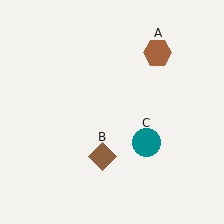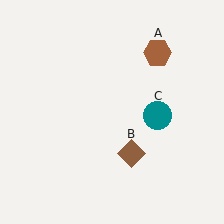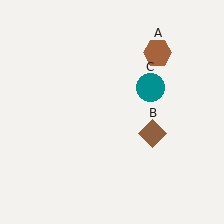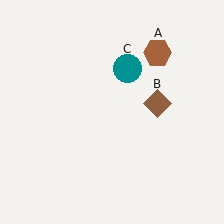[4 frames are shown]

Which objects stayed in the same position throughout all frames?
Brown hexagon (object A) remained stationary.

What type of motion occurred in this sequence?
The brown diamond (object B), teal circle (object C) rotated counterclockwise around the center of the scene.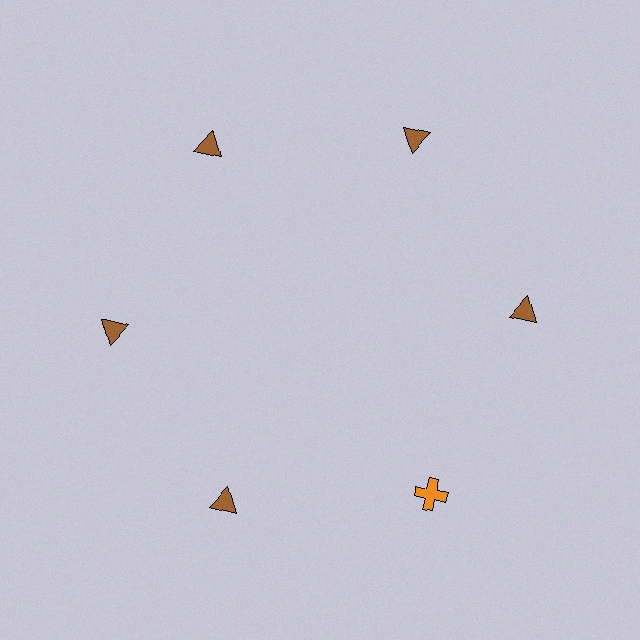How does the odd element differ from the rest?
It differs in both color (orange instead of brown) and shape (cross instead of triangle).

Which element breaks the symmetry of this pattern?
The orange cross at roughly the 5 o'clock position breaks the symmetry. All other shapes are brown triangles.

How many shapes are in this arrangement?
There are 6 shapes arranged in a ring pattern.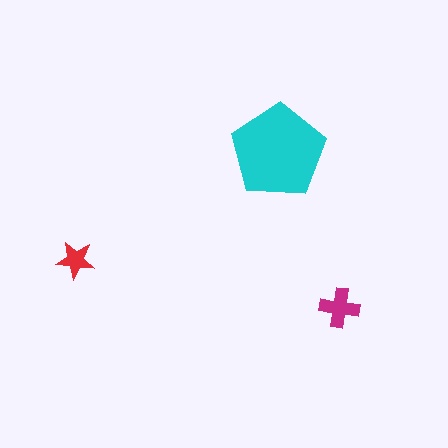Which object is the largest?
The cyan pentagon.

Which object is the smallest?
The red star.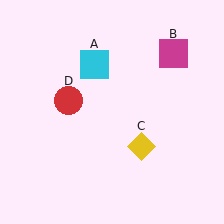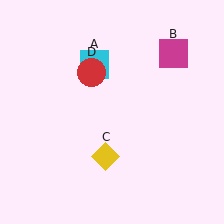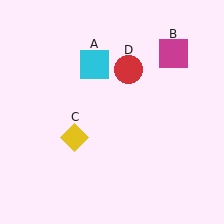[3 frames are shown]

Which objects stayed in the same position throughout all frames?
Cyan square (object A) and magenta square (object B) remained stationary.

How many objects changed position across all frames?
2 objects changed position: yellow diamond (object C), red circle (object D).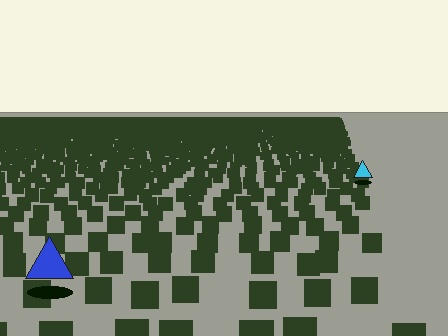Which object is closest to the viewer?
The blue triangle is closest. The texture marks near it are larger and more spread out.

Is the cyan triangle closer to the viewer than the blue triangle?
No. The blue triangle is closer — you can tell from the texture gradient: the ground texture is coarser near it.